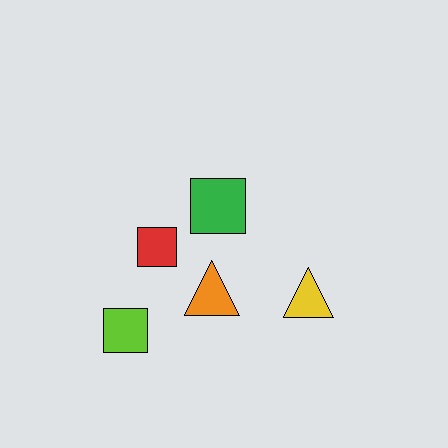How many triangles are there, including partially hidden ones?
There are 2 triangles.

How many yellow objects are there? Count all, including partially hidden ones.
There is 1 yellow object.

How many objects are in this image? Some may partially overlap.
There are 5 objects.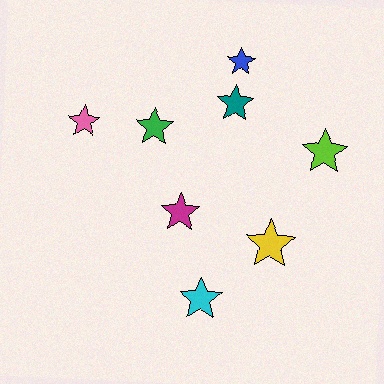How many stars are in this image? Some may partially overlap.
There are 8 stars.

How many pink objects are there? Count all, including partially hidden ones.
There is 1 pink object.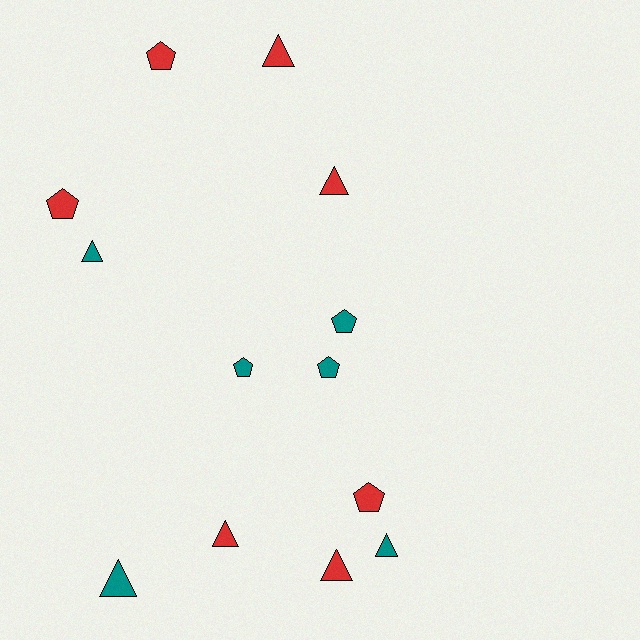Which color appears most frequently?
Red, with 7 objects.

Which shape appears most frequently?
Triangle, with 7 objects.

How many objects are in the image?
There are 13 objects.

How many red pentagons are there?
There are 3 red pentagons.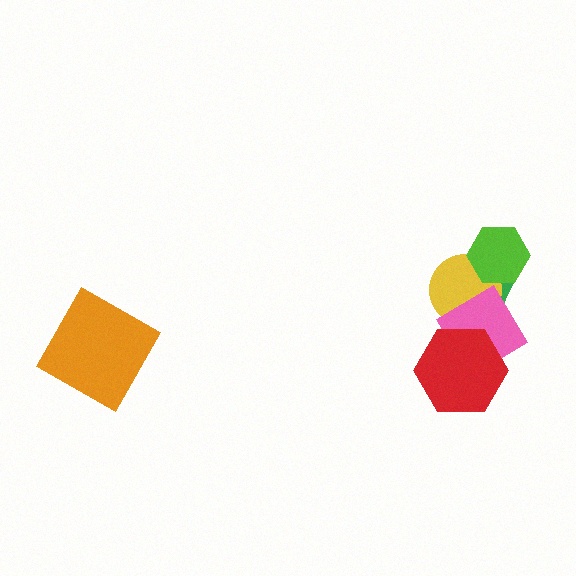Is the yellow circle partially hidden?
Yes, it is partially covered by another shape.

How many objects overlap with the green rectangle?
3 objects overlap with the green rectangle.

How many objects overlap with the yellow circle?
3 objects overlap with the yellow circle.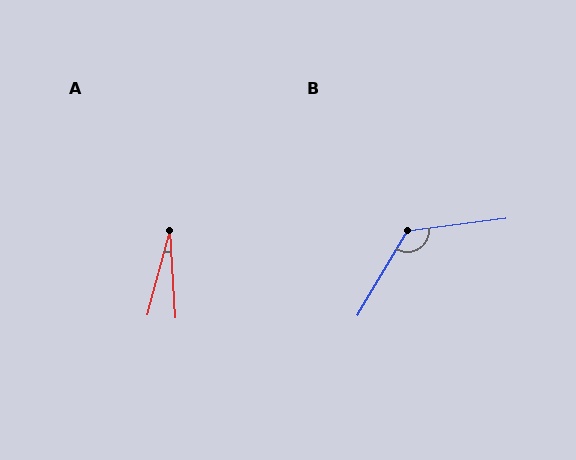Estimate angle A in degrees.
Approximately 18 degrees.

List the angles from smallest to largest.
A (18°), B (127°).